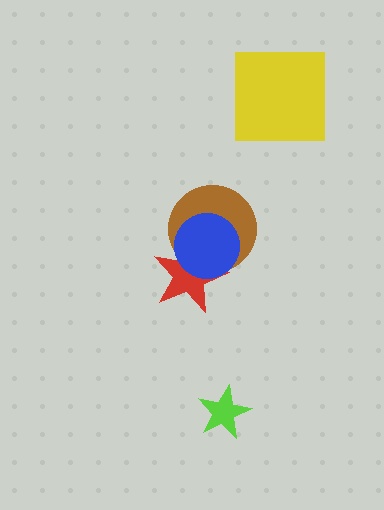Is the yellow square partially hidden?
No, no other shape covers it.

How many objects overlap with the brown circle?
2 objects overlap with the brown circle.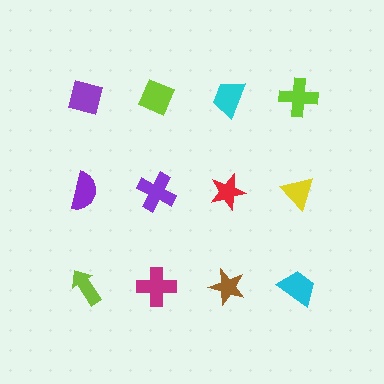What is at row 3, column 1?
A lime arrow.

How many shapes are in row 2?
4 shapes.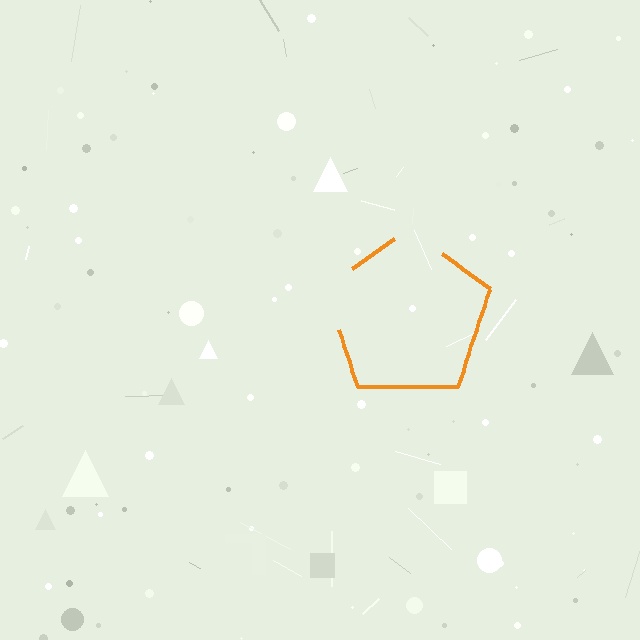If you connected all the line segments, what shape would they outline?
They would outline a pentagon.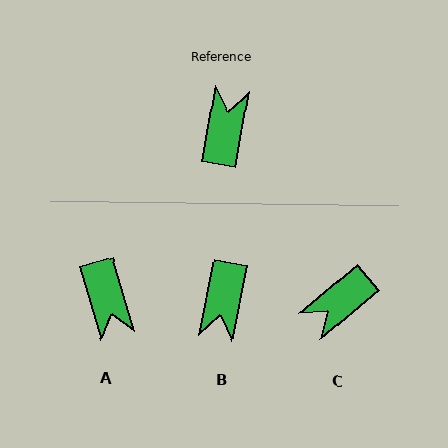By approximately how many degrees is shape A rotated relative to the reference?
Approximately 153 degrees clockwise.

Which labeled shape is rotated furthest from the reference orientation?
B, about 179 degrees away.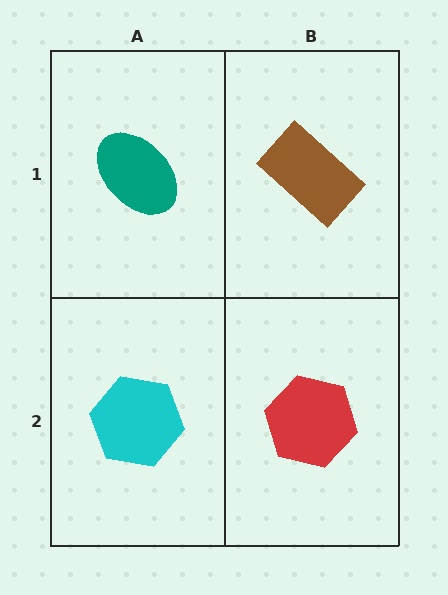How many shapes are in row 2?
2 shapes.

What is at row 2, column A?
A cyan hexagon.